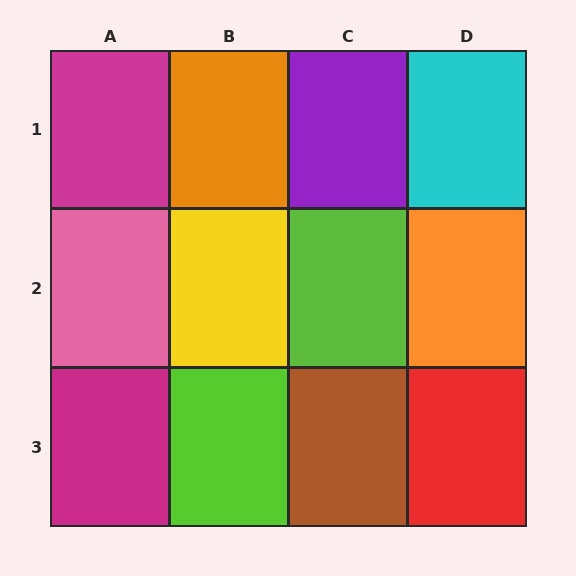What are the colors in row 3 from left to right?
Magenta, lime, brown, red.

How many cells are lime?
2 cells are lime.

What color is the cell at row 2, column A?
Pink.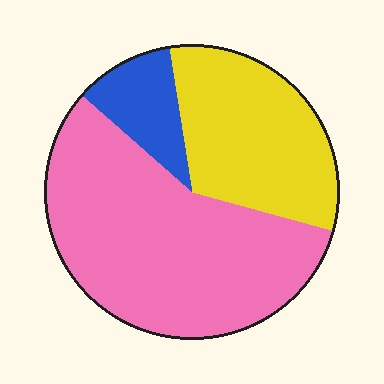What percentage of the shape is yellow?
Yellow takes up between a sixth and a third of the shape.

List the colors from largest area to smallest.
From largest to smallest: pink, yellow, blue.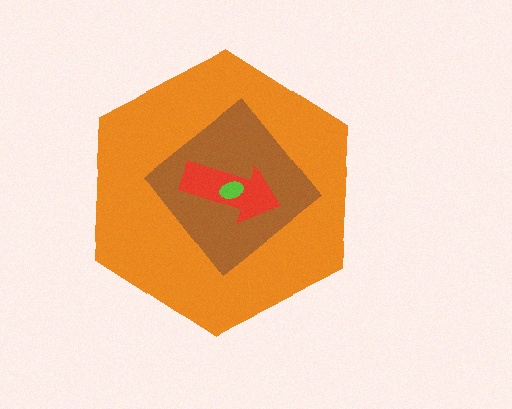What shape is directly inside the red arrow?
The lime ellipse.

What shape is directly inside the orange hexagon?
The brown diamond.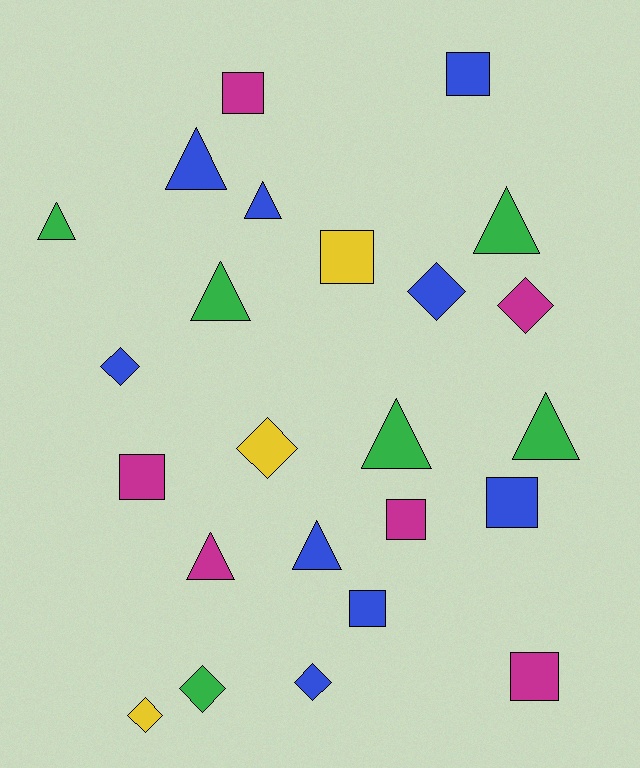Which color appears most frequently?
Blue, with 9 objects.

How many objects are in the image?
There are 24 objects.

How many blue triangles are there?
There are 3 blue triangles.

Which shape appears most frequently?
Triangle, with 9 objects.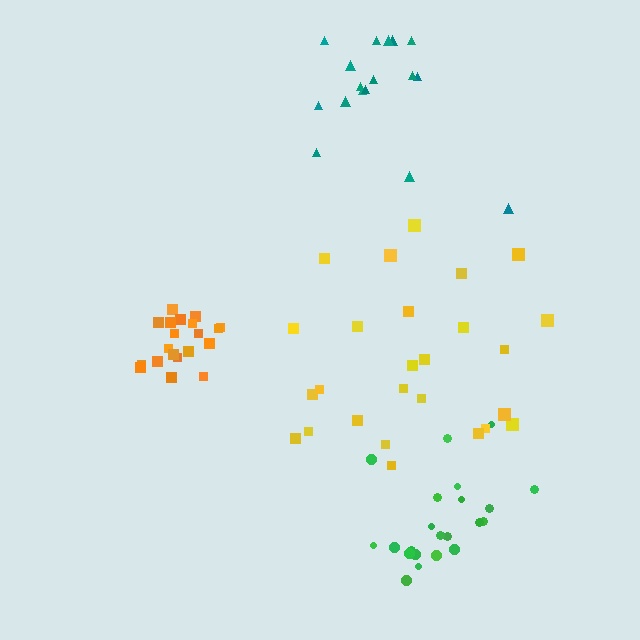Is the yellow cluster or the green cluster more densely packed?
Green.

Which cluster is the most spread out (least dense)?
Teal.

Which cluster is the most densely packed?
Orange.